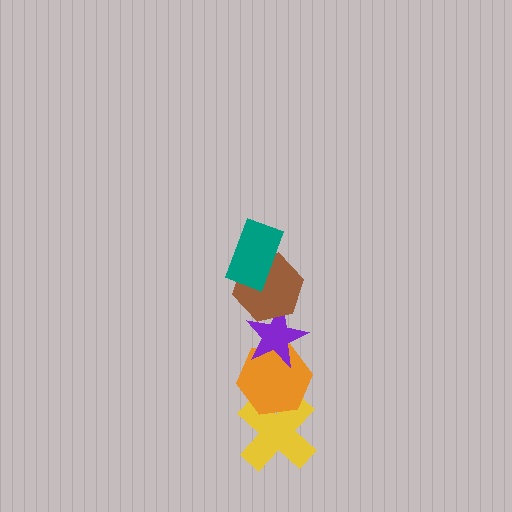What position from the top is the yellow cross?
The yellow cross is 5th from the top.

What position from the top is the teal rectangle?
The teal rectangle is 1st from the top.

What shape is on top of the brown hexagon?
The teal rectangle is on top of the brown hexagon.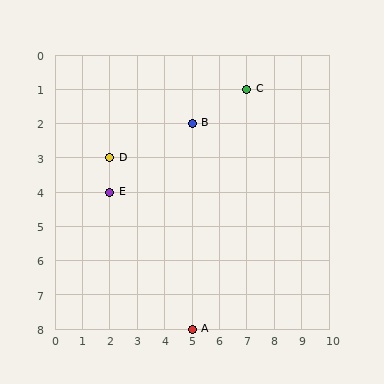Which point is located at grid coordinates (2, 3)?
Point D is at (2, 3).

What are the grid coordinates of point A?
Point A is at grid coordinates (5, 8).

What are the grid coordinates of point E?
Point E is at grid coordinates (2, 4).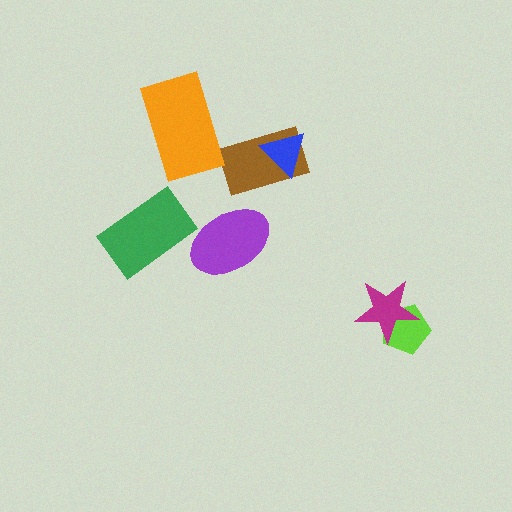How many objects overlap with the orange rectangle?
0 objects overlap with the orange rectangle.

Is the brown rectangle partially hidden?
Yes, it is partially covered by another shape.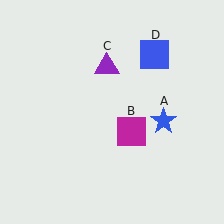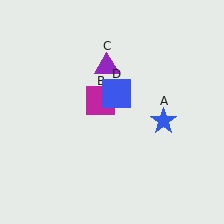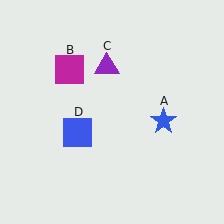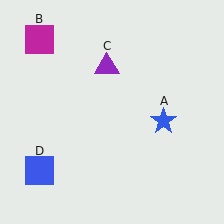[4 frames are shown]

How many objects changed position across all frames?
2 objects changed position: magenta square (object B), blue square (object D).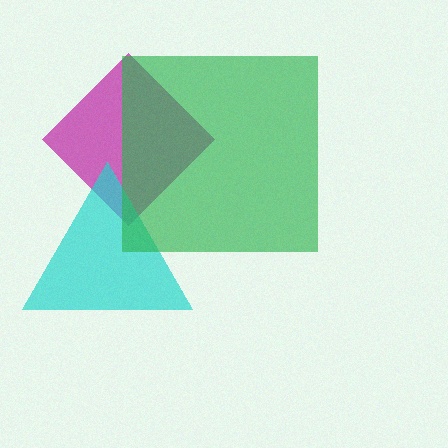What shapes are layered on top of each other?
The layered shapes are: a magenta diamond, a cyan triangle, a green square.